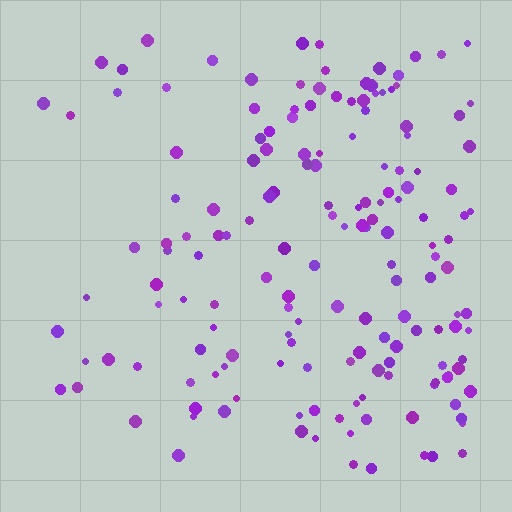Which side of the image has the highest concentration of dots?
The right.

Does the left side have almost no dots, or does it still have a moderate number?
Still a moderate number, just noticeably fewer than the right.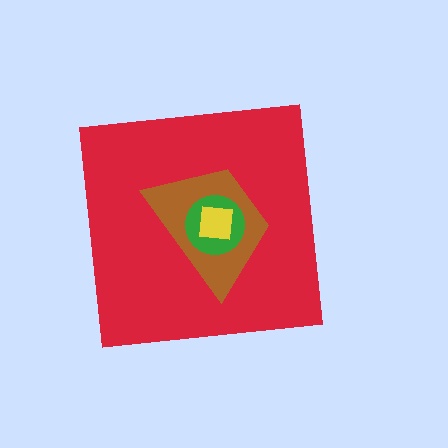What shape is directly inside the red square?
The brown trapezoid.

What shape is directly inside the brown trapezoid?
The green circle.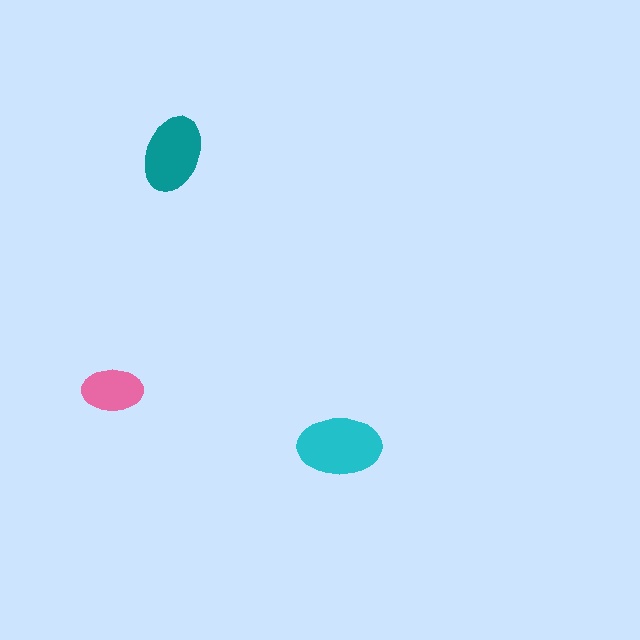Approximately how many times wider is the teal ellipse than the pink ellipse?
About 1.5 times wider.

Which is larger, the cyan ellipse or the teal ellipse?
The cyan one.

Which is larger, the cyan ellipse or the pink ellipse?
The cyan one.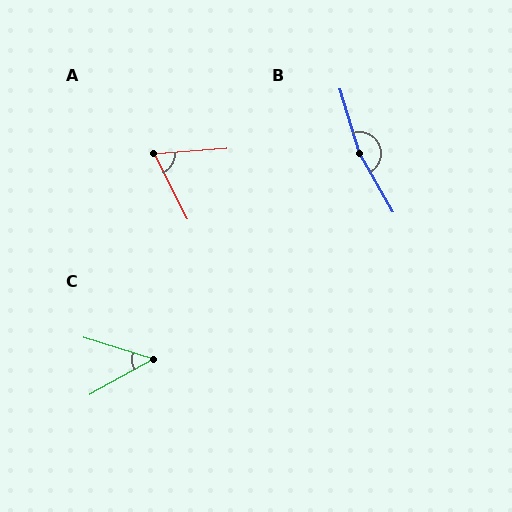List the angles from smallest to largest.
C (47°), A (68°), B (167°).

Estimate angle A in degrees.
Approximately 68 degrees.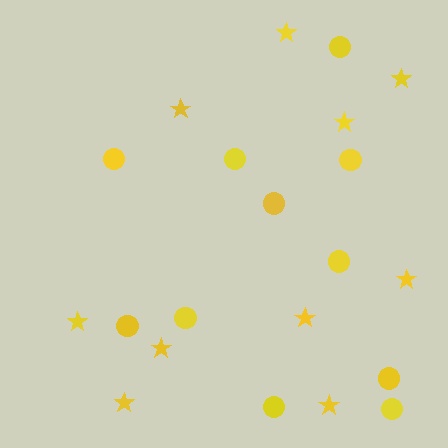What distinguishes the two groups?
There are 2 groups: one group of circles (11) and one group of stars (10).